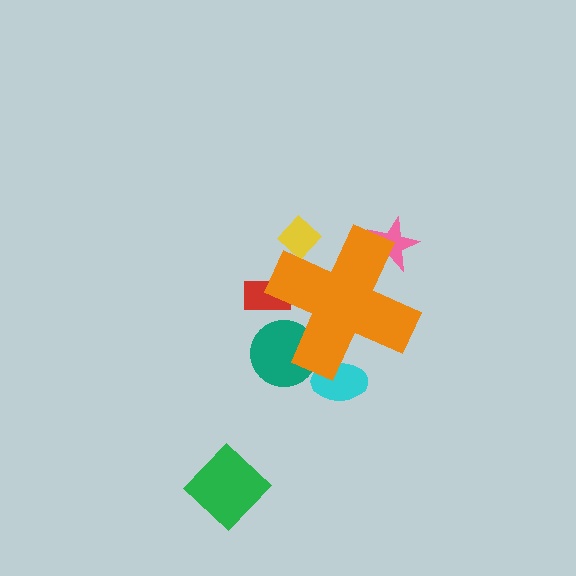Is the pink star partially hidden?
Yes, the pink star is partially hidden behind the orange cross.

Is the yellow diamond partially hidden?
Yes, the yellow diamond is partially hidden behind the orange cross.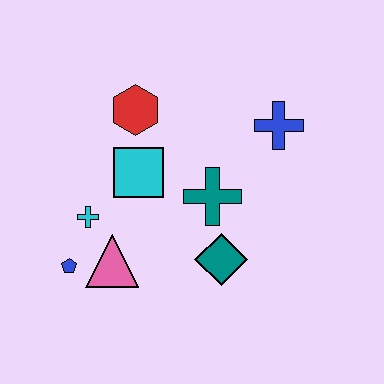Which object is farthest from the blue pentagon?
The blue cross is farthest from the blue pentagon.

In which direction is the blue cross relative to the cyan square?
The blue cross is to the right of the cyan square.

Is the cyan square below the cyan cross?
No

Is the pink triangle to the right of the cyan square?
No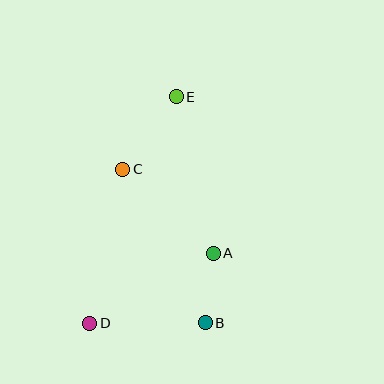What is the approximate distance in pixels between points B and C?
The distance between B and C is approximately 174 pixels.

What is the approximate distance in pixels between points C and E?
The distance between C and E is approximately 90 pixels.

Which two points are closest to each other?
Points A and B are closest to each other.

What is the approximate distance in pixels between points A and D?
The distance between A and D is approximately 142 pixels.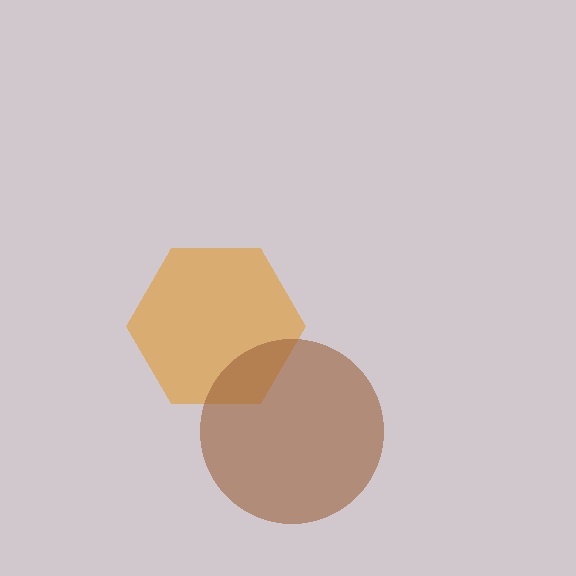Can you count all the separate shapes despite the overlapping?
Yes, there are 2 separate shapes.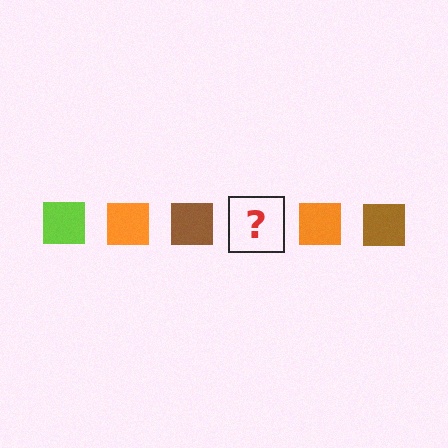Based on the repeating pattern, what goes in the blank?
The blank should be a lime square.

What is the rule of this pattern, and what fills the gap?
The rule is that the pattern cycles through lime, orange, brown squares. The gap should be filled with a lime square.